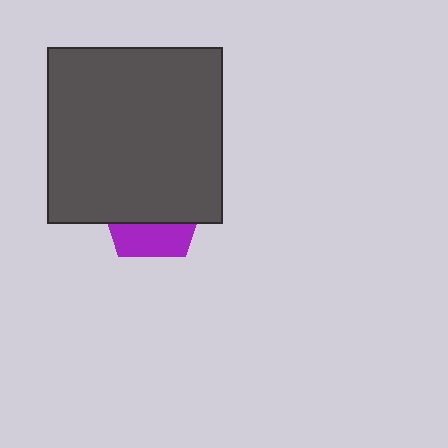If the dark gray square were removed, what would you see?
You would see the complete purple pentagon.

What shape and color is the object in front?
The object in front is a dark gray square.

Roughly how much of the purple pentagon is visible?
A small part of it is visible (roughly 34%).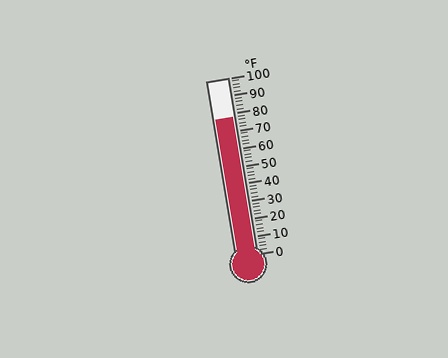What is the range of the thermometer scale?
The thermometer scale ranges from 0°F to 100°F.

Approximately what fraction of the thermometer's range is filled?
The thermometer is filled to approximately 80% of its range.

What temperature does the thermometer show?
The thermometer shows approximately 78°F.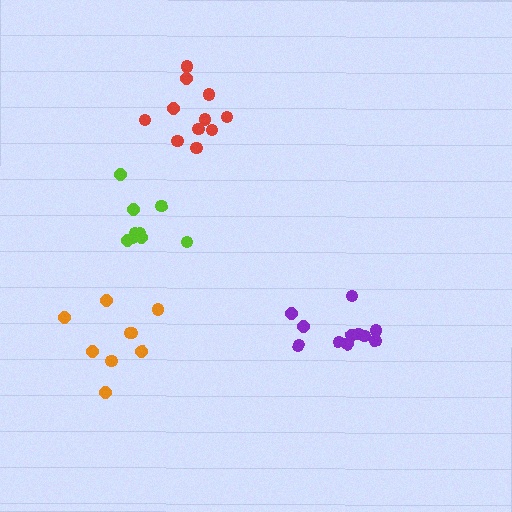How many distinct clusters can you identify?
There are 4 distinct clusters.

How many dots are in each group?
Group 1: 11 dots, Group 2: 11 dots, Group 3: 9 dots, Group 4: 9 dots (40 total).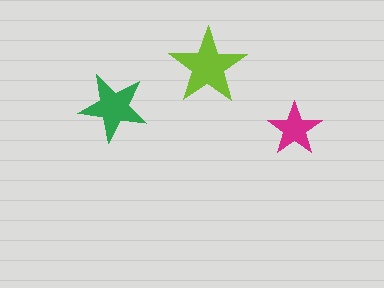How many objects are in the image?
There are 3 objects in the image.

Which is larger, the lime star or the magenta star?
The lime one.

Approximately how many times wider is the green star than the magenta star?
About 1.5 times wider.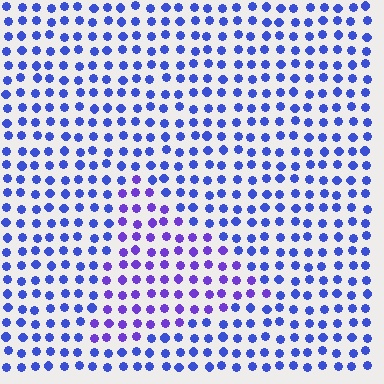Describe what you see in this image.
The image is filled with small blue elements in a uniform arrangement. A triangle-shaped region is visible where the elements are tinted to a slightly different hue, forming a subtle color boundary.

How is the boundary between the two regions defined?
The boundary is defined purely by a slight shift in hue (about 30 degrees). Spacing, size, and orientation are identical on both sides.